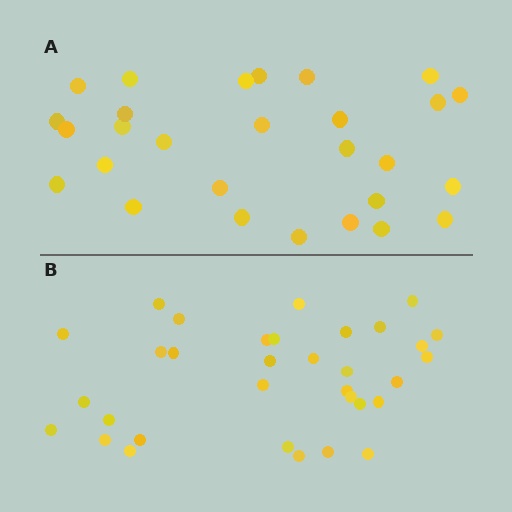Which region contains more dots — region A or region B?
Region B (the bottom region) has more dots.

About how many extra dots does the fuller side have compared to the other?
Region B has about 5 more dots than region A.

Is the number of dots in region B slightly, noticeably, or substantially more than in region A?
Region B has only slightly more — the two regions are fairly close. The ratio is roughly 1.2 to 1.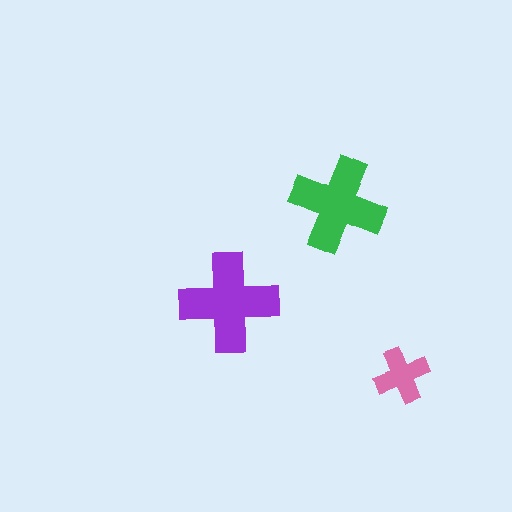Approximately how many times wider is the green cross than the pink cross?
About 1.5 times wider.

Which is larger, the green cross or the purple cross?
The purple one.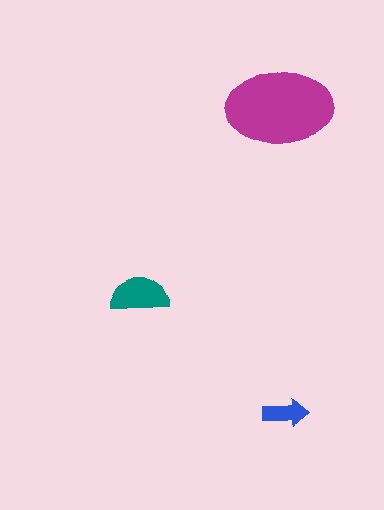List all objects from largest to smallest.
The magenta ellipse, the teal semicircle, the blue arrow.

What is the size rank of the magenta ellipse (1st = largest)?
1st.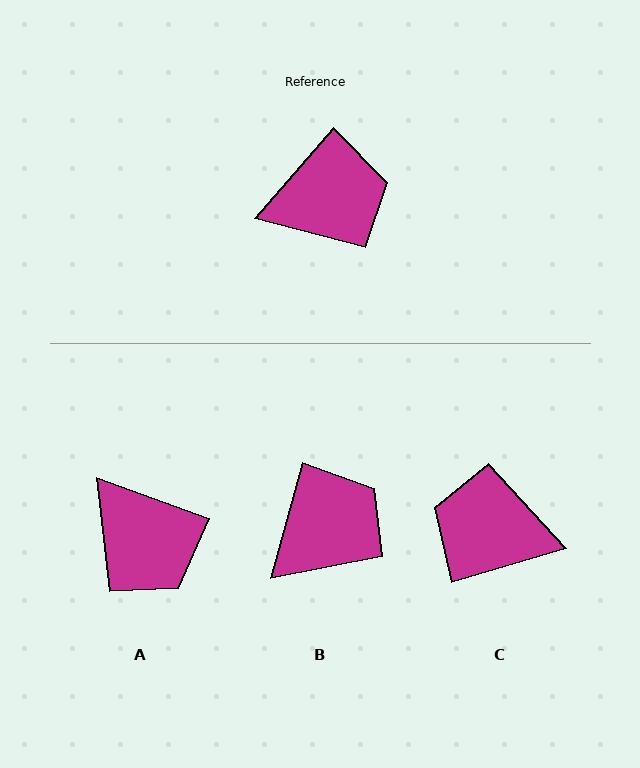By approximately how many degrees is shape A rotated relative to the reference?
Approximately 69 degrees clockwise.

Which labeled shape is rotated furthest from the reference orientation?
C, about 148 degrees away.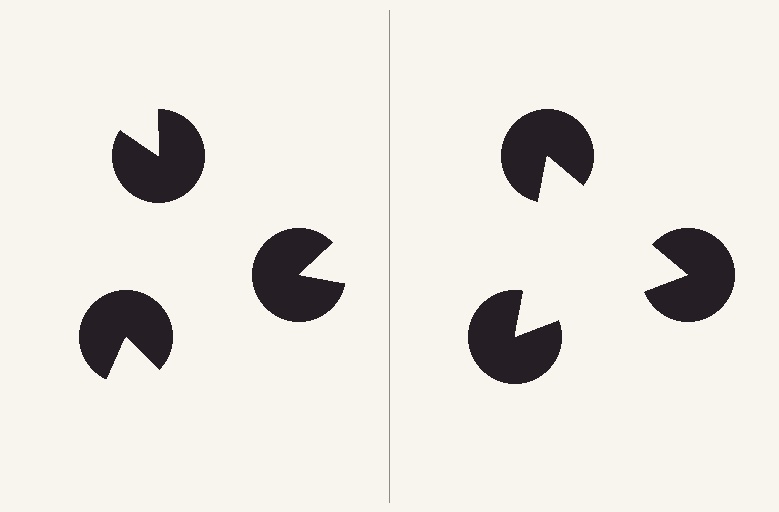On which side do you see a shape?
An illusory triangle appears on the right side. On the left side the wedge cuts are rotated, so no coherent shape forms.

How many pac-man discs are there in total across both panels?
6 — 3 on each side.